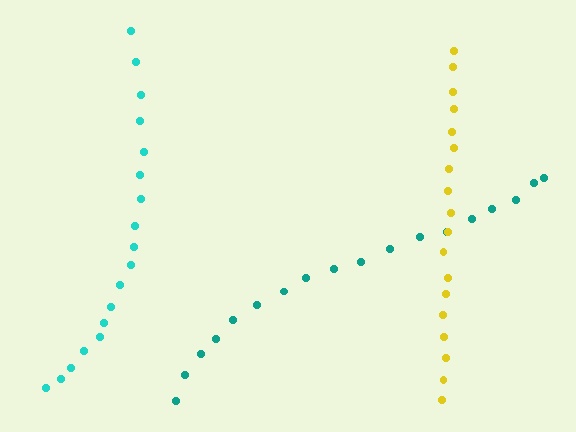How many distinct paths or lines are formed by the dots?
There are 3 distinct paths.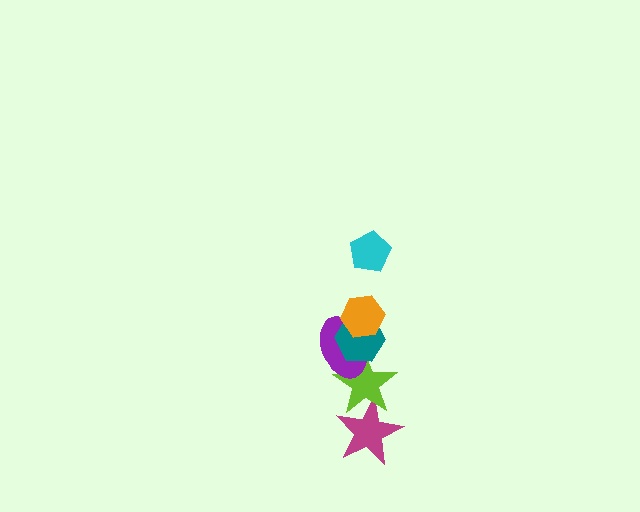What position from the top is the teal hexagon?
The teal hexagon is 3rd from the top.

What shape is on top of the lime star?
The purple ellipse is on top of the lime star.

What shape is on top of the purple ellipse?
The teal hexagon is on top of the purple ellipse.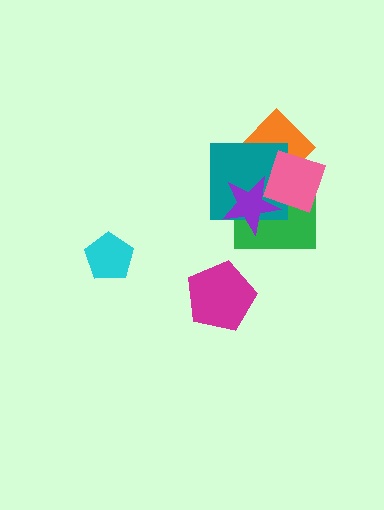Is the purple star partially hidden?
Yes, it is partially covered by another shape.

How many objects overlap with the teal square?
4 objects overlap with the teal square.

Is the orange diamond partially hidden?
Yes, it is partially covered by another shape.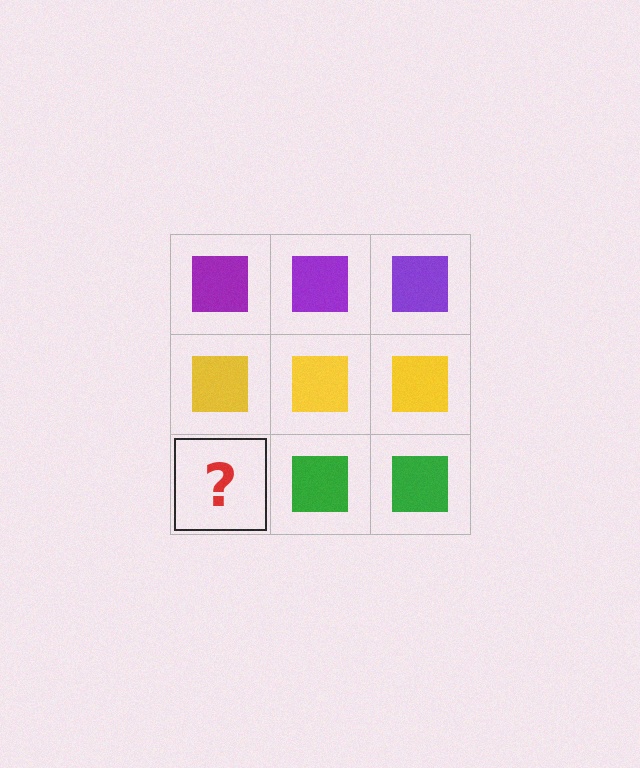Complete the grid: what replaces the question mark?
The question mark should be replaced with a green square.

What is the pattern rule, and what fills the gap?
The rule is that each row has a consistent color. The gap should be filled with a green square.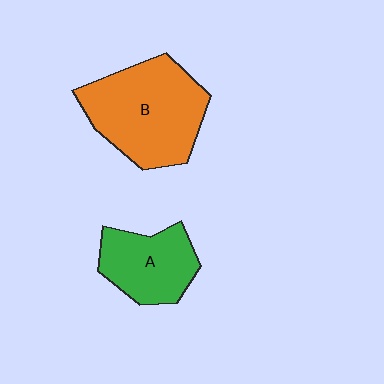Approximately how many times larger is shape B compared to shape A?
Approximately 1.7 times.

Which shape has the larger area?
Shape B (orange).